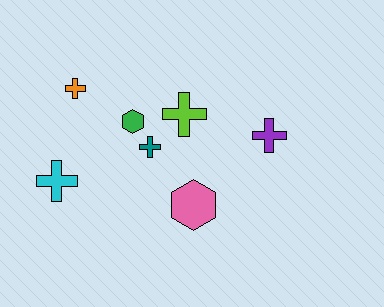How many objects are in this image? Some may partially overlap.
There are 7 objects.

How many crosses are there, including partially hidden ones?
There are 5 crosses.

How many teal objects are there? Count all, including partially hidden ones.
There is 1 teal object.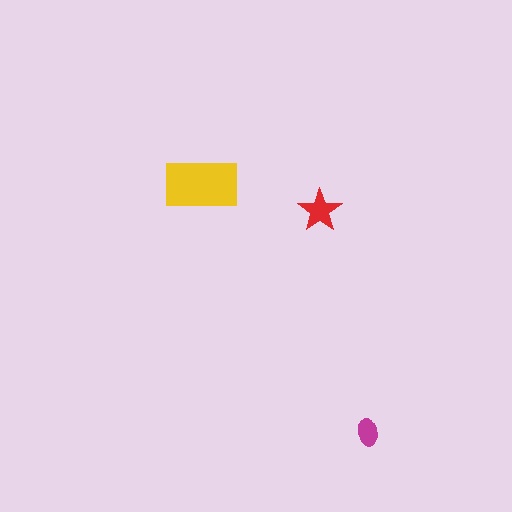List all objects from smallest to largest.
The magenta ellipse, the red star, the yellow rectangle.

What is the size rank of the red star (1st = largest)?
2nd.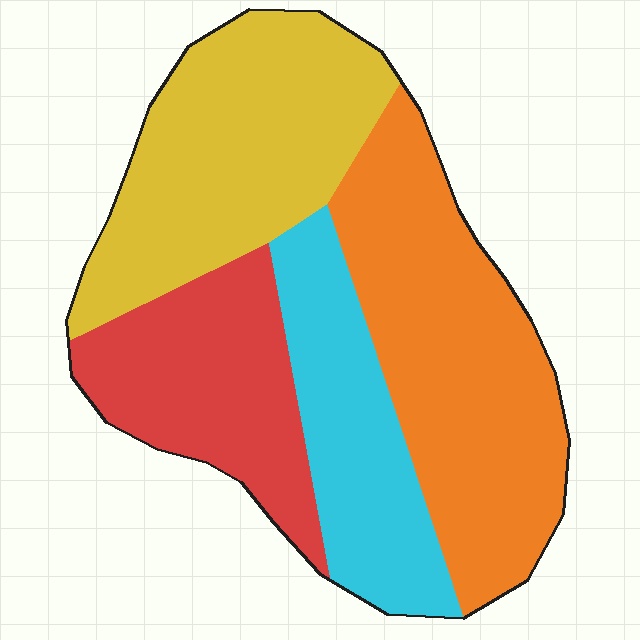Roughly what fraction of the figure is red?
Red covers 20% of the figure.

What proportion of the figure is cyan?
Cyan covers 19% of the figure.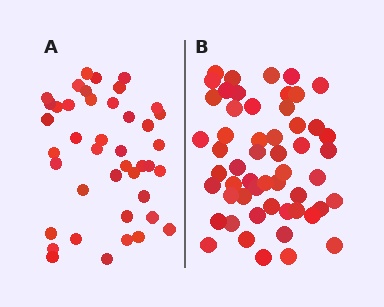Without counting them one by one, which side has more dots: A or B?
Region B (the right region) has more dots.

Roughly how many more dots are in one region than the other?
Region B has roughly 12 or so more dots than region A.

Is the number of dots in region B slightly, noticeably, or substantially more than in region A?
Region B has noticeably more, but not dramatically so. The ratio is roughly 1.3 to 1.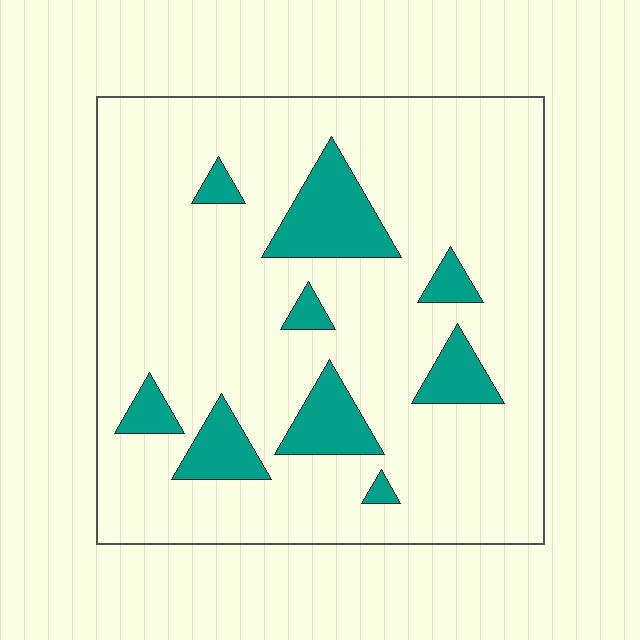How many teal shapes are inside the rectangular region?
9.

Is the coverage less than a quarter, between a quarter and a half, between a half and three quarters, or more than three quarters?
Less than a quarter.